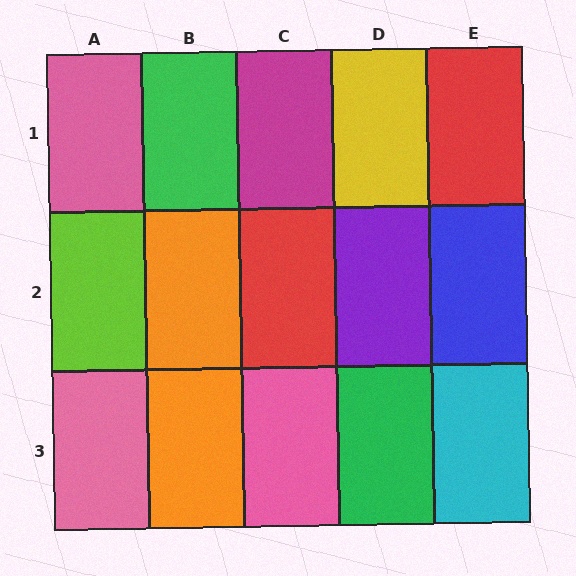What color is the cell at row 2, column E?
Blue.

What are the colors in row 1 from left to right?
Pink, green, magenta, yellow, red.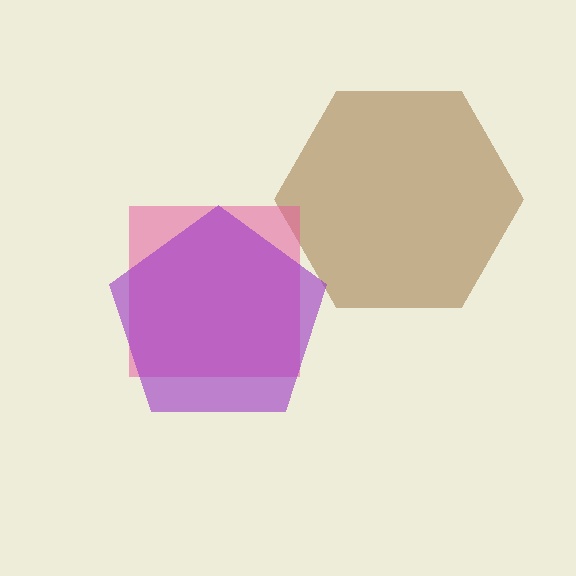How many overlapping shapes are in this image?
There are 3 overlapping shapes in the image.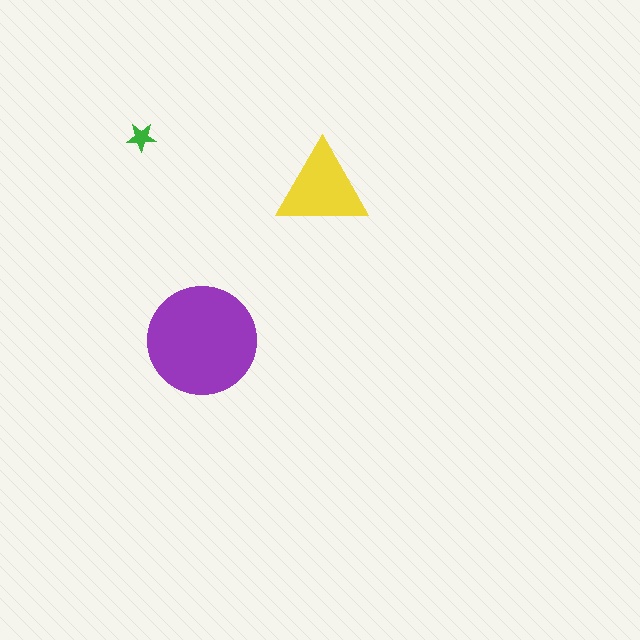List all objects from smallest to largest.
The green star, the yellow triangle, the purple circle.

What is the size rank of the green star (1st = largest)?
3rd.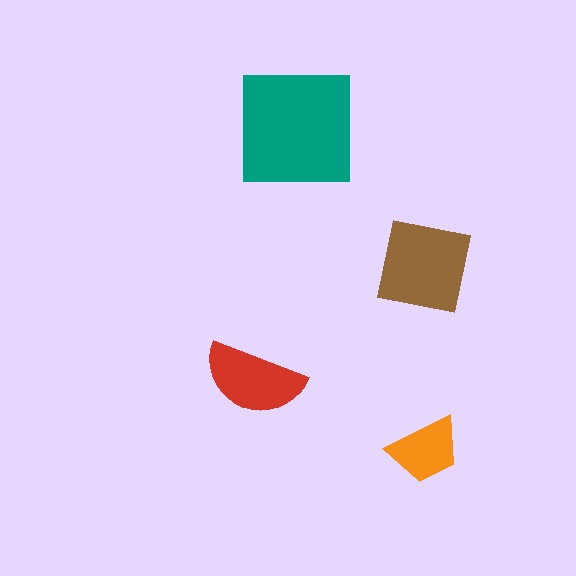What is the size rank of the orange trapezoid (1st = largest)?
4th.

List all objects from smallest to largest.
The orange trapezoid, the red semicircle, the brown square, the teal square.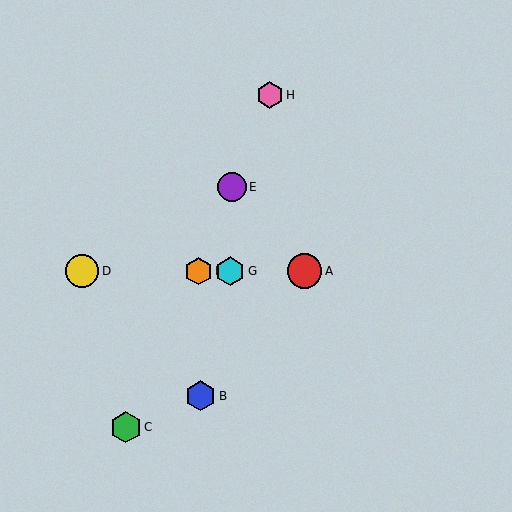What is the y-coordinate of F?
Object F is at y≈271.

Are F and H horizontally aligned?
No, F is at y≈271 and H is at y≈95.